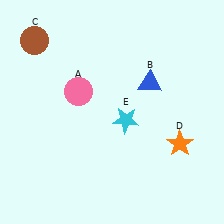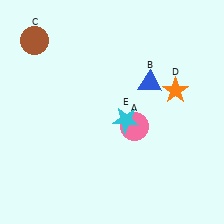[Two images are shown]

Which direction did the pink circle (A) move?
The pink circle (A) moved right.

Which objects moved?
The objects that moved are: the pink circle (A), the orange star (D).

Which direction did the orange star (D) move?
The orange star (D) moved up.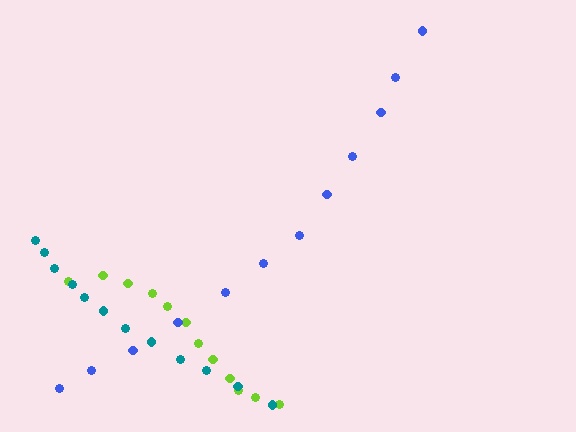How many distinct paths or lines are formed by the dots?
There are 3 distinct paths.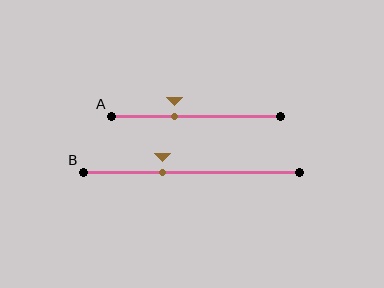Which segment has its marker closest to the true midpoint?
Segment A has its marker closest to the true midpoint.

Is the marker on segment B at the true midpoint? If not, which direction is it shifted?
No, the marker on segment B is shifted to the left by about 13% of the segment length.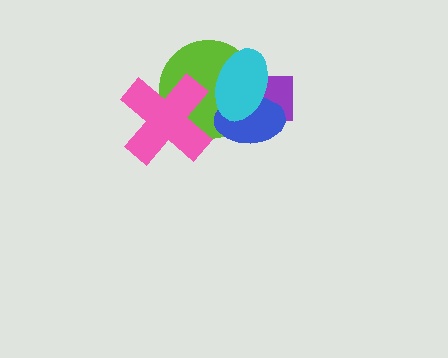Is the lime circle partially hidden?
Yes, it is partially covered by another shape.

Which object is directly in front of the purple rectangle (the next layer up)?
The lime circle is directly in front of the purple rectangle.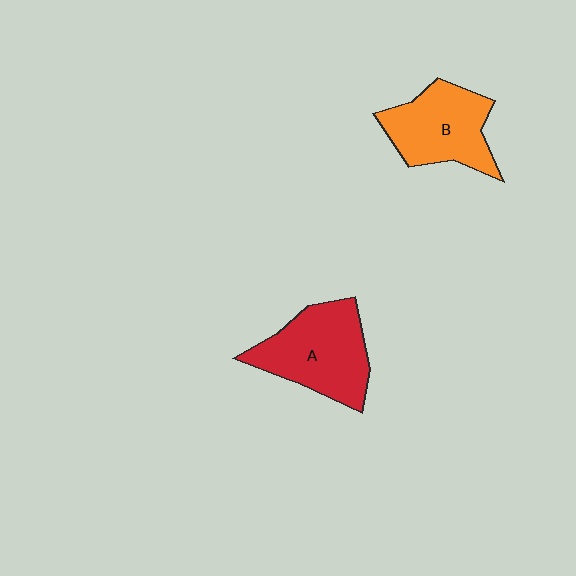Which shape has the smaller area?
Shape B (orange).